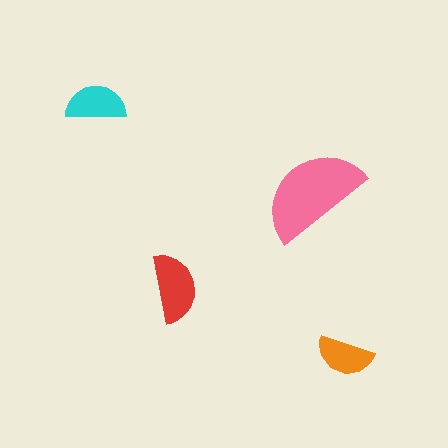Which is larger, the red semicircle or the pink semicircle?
The pink one.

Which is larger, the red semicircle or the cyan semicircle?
The red one.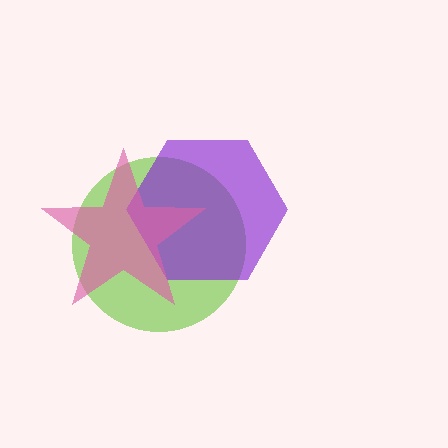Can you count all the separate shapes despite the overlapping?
Yes, there are 3 separate shapes.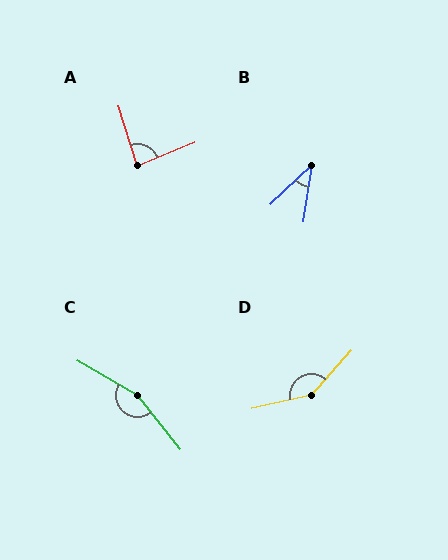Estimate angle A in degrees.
Approximately 85 degrees.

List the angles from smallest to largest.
B (38°), A (85°), D (145°), C (158°).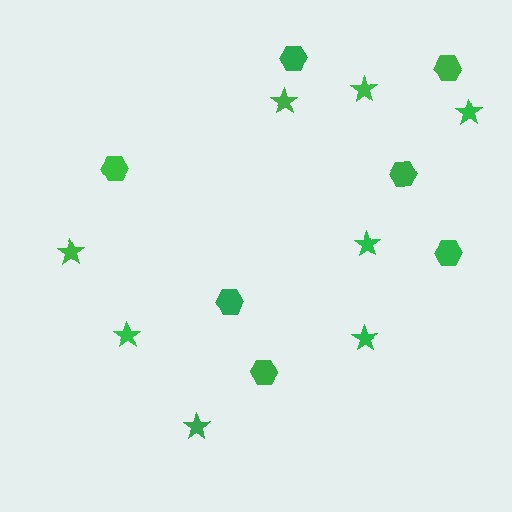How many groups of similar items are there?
There are 2 groups: one group of stars (8) and one group of hexagons (7).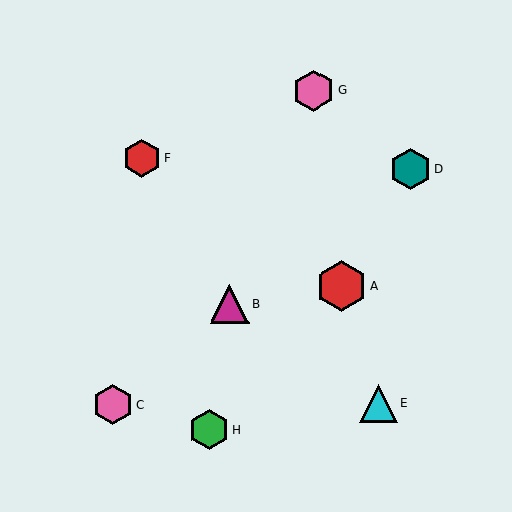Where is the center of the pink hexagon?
The center of the pink hexagon is at (113, 405).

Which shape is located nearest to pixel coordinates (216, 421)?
The green hexagon (labeled H) at (209, 430) is nearest to that location.